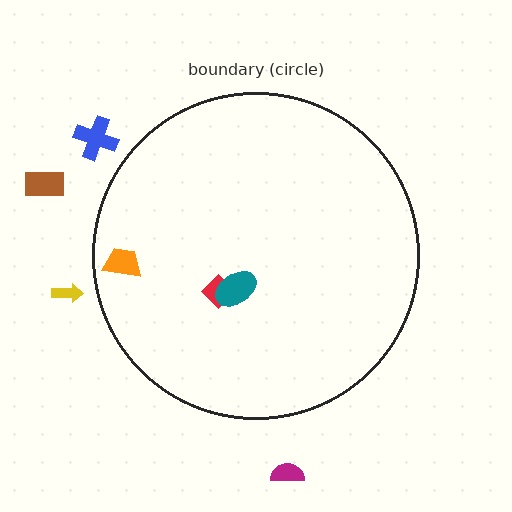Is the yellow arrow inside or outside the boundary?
Outside.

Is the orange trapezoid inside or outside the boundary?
Inside.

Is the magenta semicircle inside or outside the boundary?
Outside.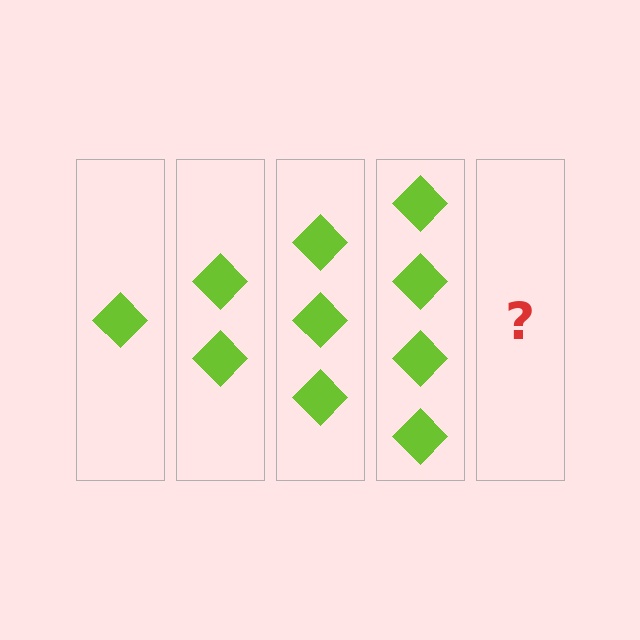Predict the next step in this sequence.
The next step is 5 diamonds.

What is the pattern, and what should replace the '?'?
The pattern is that each step adds one more diamond. The '?' should be 5 diamonds.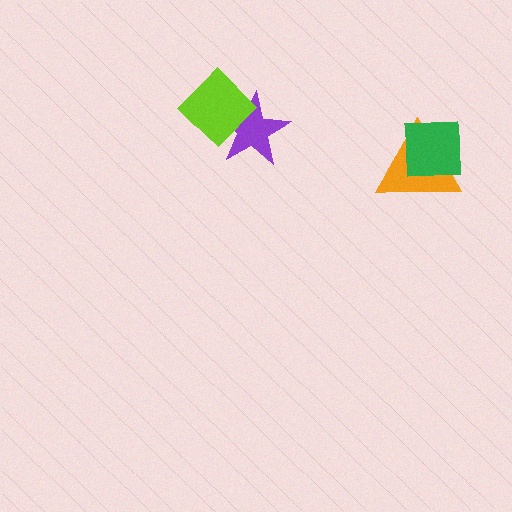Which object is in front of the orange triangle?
The green square is in front of the orange triangle.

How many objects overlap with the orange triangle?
1 object overlaps with the orange triangle.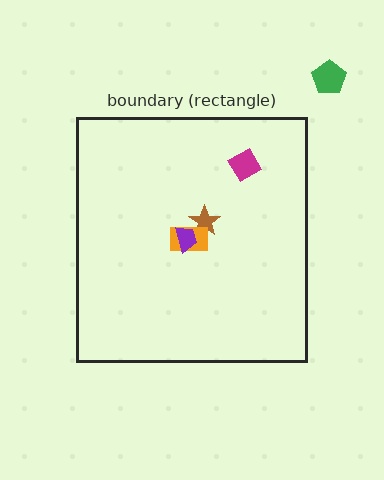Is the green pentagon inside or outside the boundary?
Outside.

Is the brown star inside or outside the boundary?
Inside.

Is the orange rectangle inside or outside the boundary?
Inside.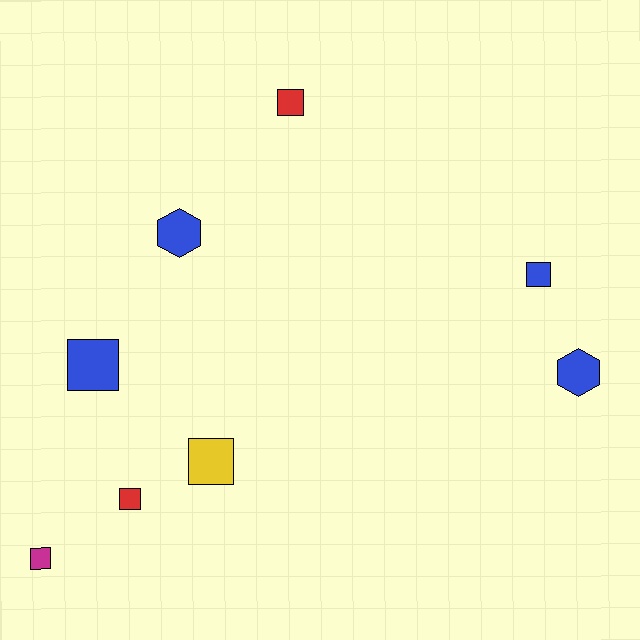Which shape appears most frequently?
Square, with 6 objects.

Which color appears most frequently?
Blue, with 4 objects.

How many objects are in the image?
There are 8 objects.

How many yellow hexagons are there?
There are no yellow hexagons.